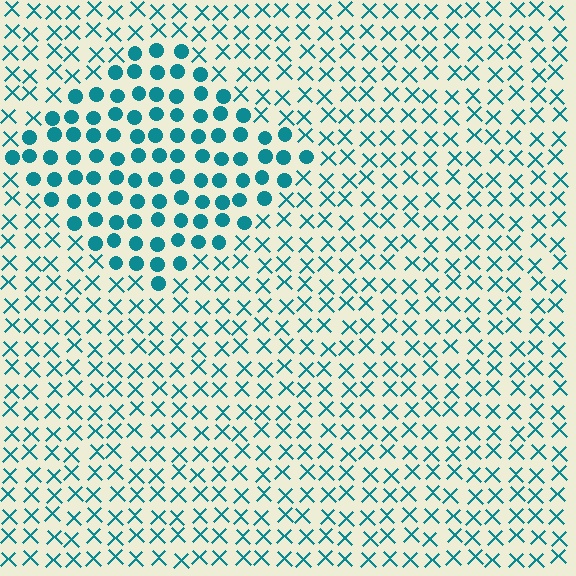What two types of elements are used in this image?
The image uses circles inside the diamond region and X marks outside it.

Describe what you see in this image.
The image is filled with small teal elements arranged in a uniform grid. A diamond-shaped region contains circles, while the surrounding area contains X marks. The boundary is defined purely by the change in element shape.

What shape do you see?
I see a diamond.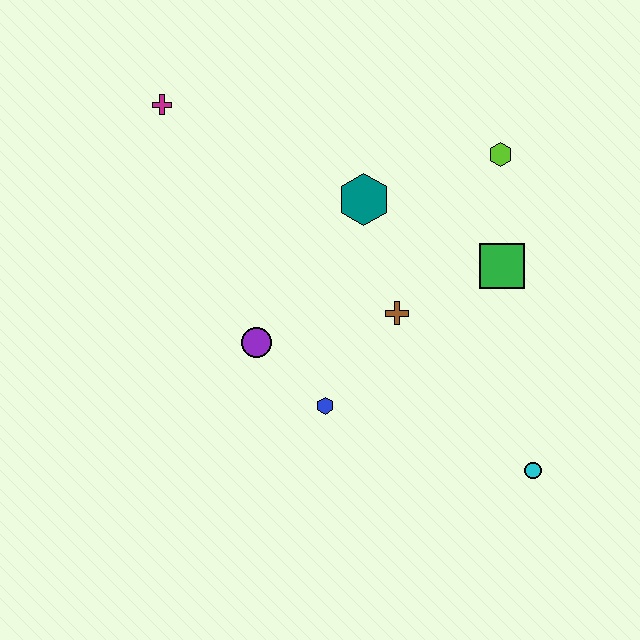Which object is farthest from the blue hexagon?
The magenta cross is farthest from the blue hexagon.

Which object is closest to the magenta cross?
The teal hexagon is closest to the magenta cross.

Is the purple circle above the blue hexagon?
Yes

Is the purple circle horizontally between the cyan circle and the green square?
No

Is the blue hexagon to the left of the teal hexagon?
Yes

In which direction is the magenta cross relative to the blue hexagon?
The magenta cross is above the blue hexagon.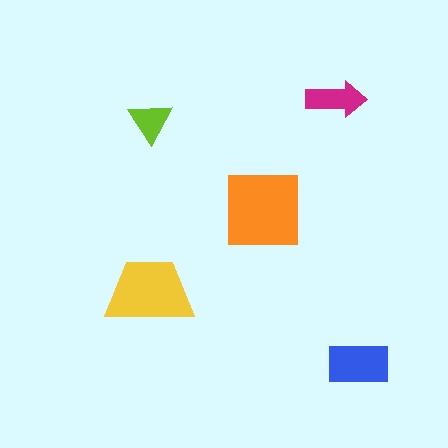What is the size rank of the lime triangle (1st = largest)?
5th.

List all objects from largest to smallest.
The orange square, the yellow trapezoid, the blue rectangle, the magenta arrow, the lime triangle.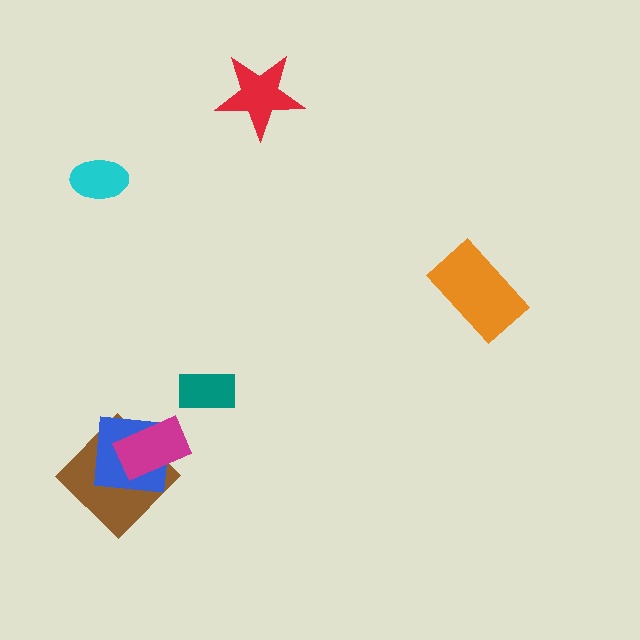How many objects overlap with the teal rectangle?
0 objects overlap with the teal rectangle.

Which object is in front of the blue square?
The magenta rectangle is in front of the blue square.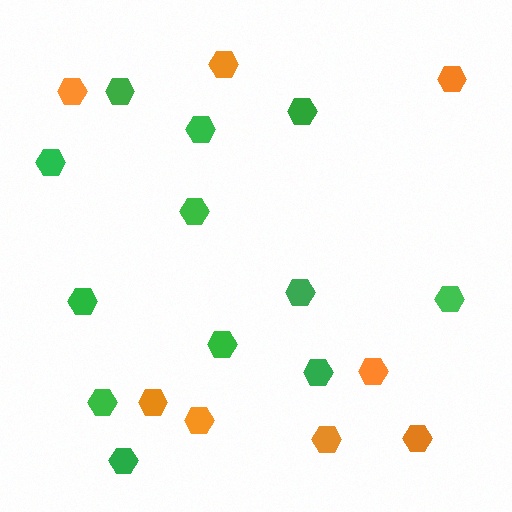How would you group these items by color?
There are 2 groups: one group of green hexagons (12) and one group of orange hexagons (8).